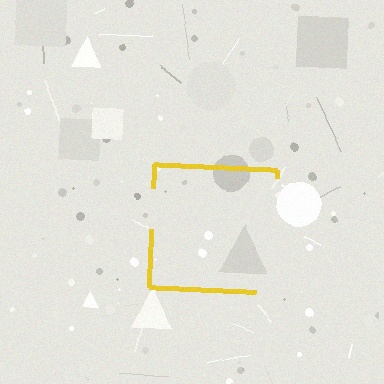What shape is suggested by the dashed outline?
The dashed outline suggests a square.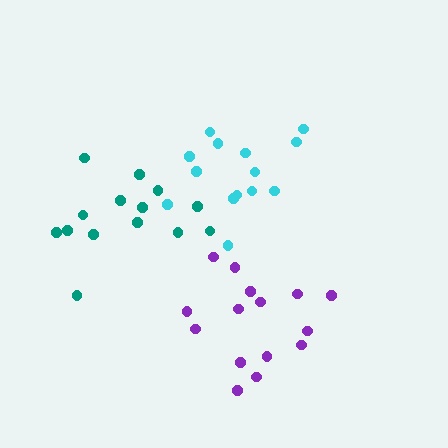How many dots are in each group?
Group 1: 14 dots, Group 2: 14 dots, Group 3: 15 dots (43 total).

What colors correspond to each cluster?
The clusters are colored: teal, cyan, purple.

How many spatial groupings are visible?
There are 3 spatial groupings.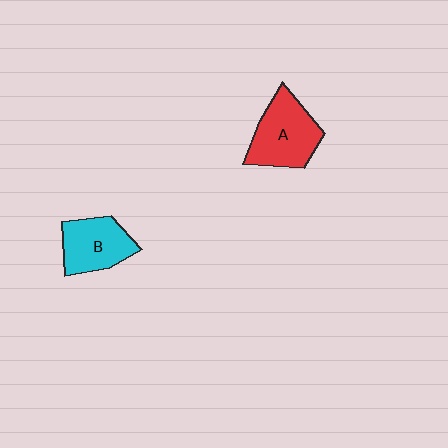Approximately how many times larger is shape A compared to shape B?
Approximately 1.2 times.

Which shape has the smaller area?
Shape B (cyan).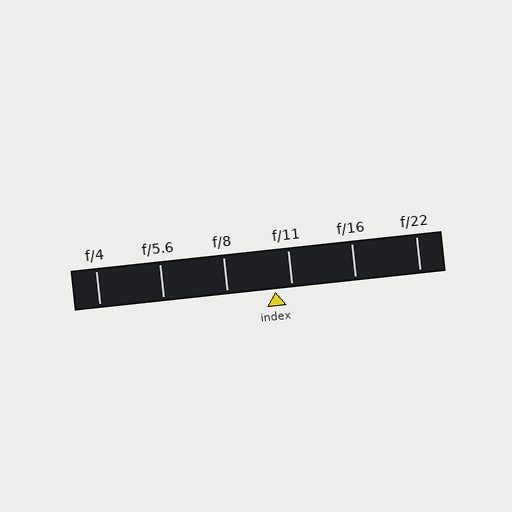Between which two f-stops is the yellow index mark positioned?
The index mark is between f/8 and f/11.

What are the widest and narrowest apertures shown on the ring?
The widest aperture shown is f/4 and the narrowest is f/22.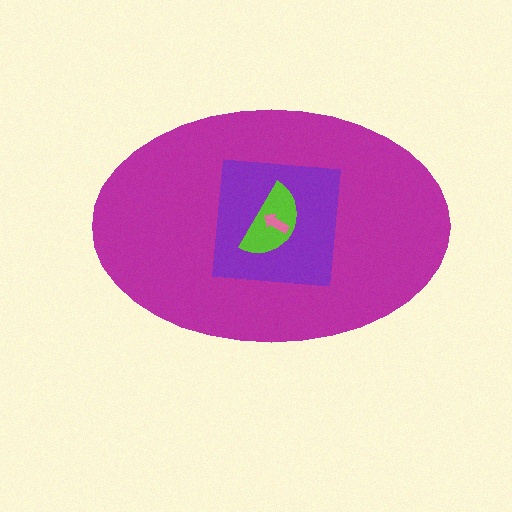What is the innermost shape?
The pink arrow.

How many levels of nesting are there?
4.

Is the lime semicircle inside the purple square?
Yes.